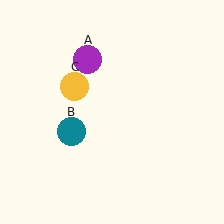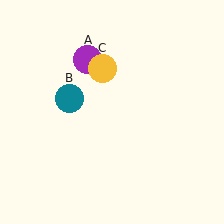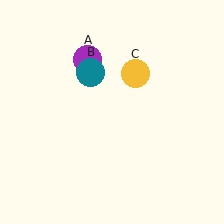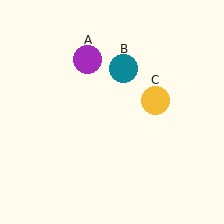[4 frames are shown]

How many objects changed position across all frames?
2 objects changed position: teal circle (object B), yellow circle (object C).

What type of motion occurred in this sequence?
The teal circle (object B), yellow circle (object C) rotated clockwise around the center of the scene.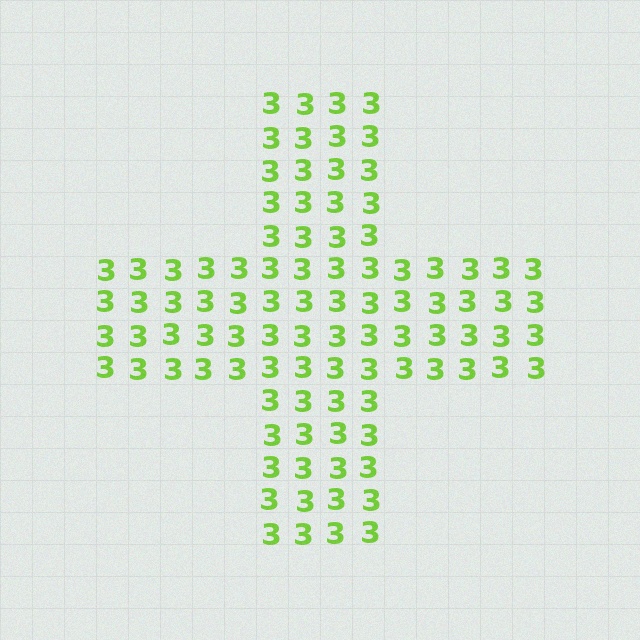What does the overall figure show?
The overall figure shows a cross.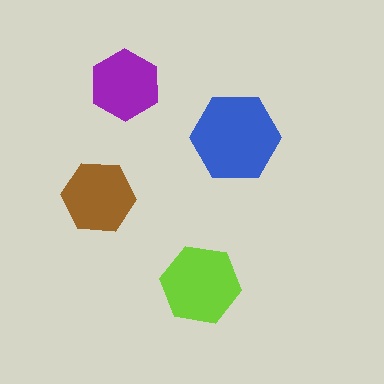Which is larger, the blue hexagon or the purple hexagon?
The blue one.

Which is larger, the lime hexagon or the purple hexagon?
The lime one.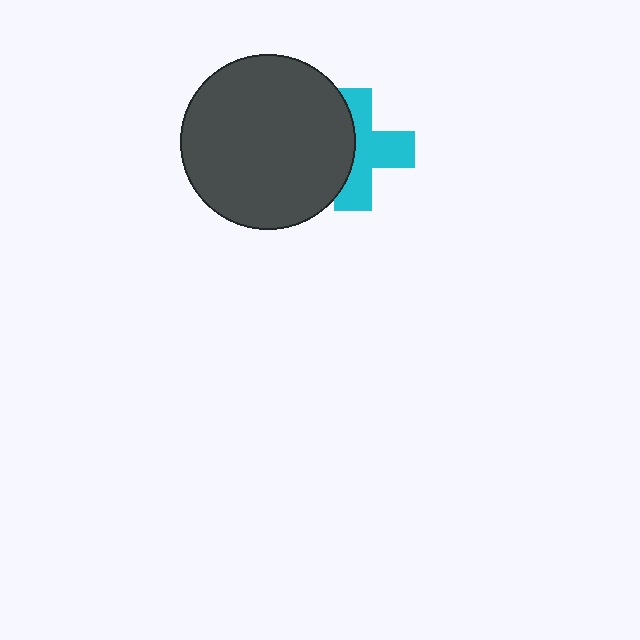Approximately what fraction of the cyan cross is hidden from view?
Roughly 42% of the cyan cross is hidden behind the dark gray circle.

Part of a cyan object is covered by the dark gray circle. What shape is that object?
It is a cross.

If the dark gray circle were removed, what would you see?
You would see the complete cyan cross.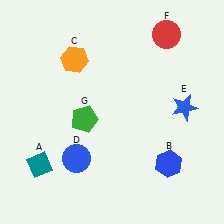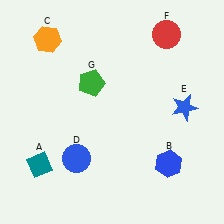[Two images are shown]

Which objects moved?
The objects that moved are: the orange hexagon (C), the green pentagon (G).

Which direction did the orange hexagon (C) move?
The orange hexagon (C) moved left.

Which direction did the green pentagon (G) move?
The green pentagon (G) moved up.